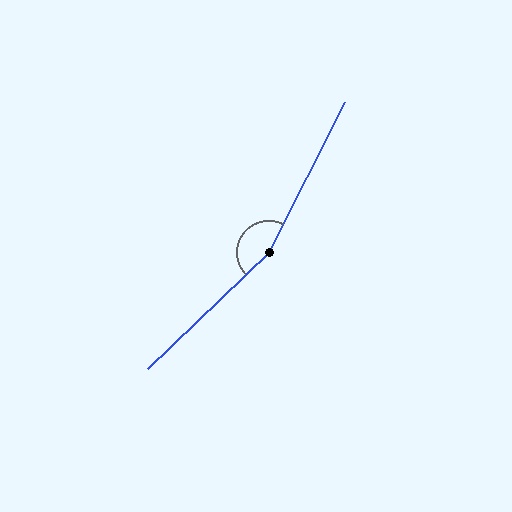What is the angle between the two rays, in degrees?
Approximately 161 degrees.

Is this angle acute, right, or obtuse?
It is obtuse.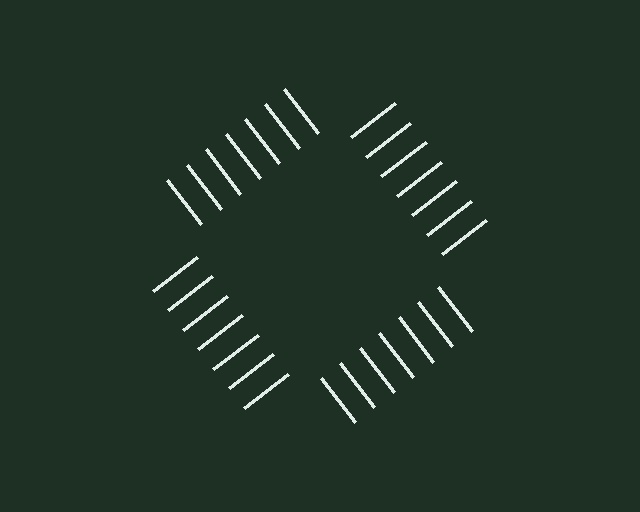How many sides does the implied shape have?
4 sides — the line-ends trace a square.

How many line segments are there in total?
28 — 7 along each of the 4 edges.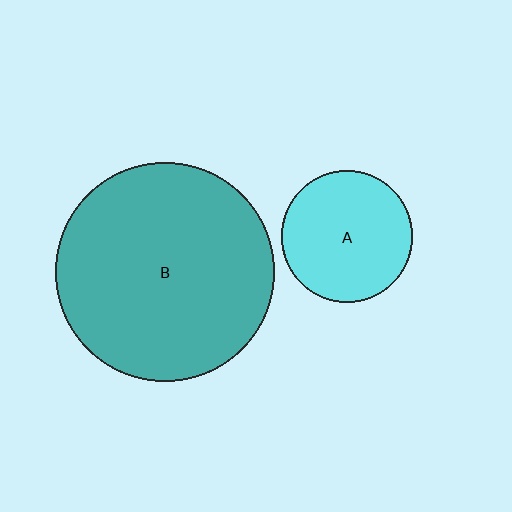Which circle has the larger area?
Circle B (teal).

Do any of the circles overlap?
No, none of the circles overlap.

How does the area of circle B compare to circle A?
Approximately 2.8 times.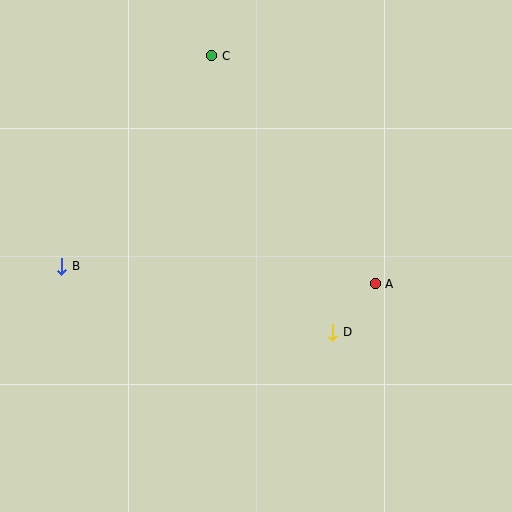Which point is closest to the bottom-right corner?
Point D is closest to the bottom-right corner.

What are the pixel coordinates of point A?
Point A is at (375, 284).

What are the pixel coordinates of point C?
Point C is at (212, 56).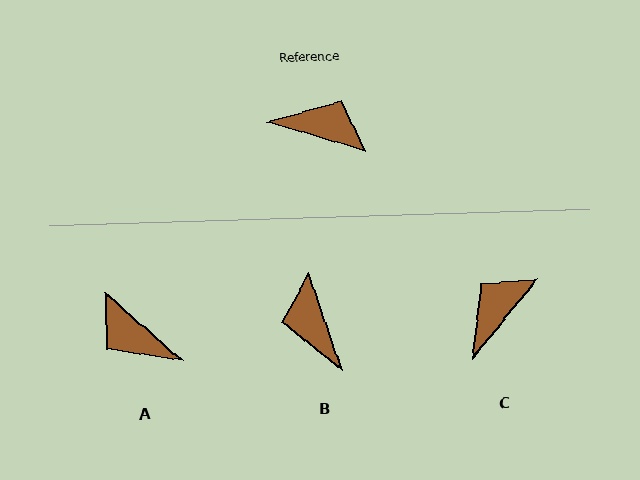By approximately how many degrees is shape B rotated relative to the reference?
Approximately 125 degrees counter-clockwise.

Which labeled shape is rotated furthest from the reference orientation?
A, about 155 degrees away.